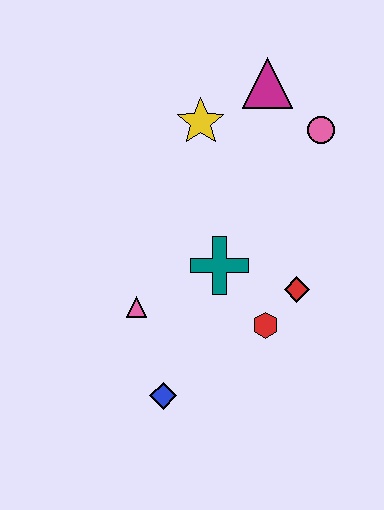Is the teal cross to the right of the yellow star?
Yes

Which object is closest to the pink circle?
The magenta triangle is closest to the pink circle.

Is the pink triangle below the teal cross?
Yes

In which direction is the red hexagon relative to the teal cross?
The red hexagon is below the teal cross.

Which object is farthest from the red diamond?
The magenta triangle is farthest from the red diamond.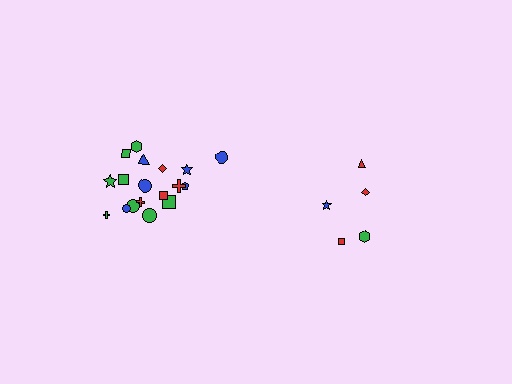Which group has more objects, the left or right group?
The left group.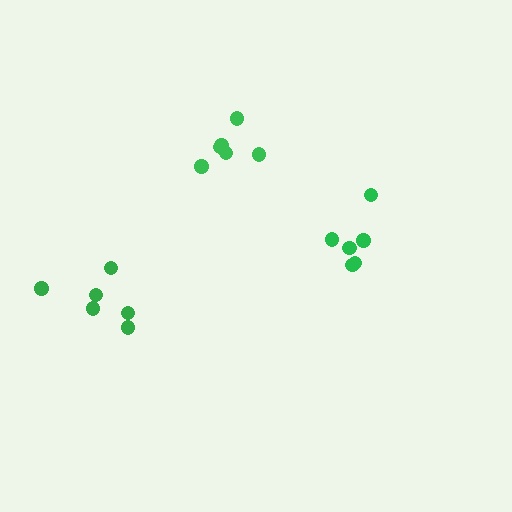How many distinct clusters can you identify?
There are 3 distinct clusters.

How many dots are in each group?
Group 1: 6 dots, Group 2: 6 dots, Group 3: 6 dots (18 total).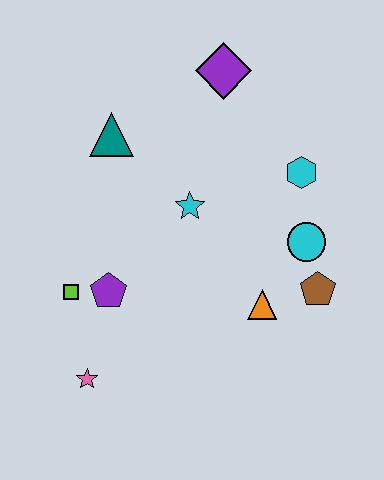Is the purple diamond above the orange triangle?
Yes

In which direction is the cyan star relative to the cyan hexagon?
The cyan star is to the left of the cyan hexagon.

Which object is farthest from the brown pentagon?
The teal triangle is farthest from the brown pentagon.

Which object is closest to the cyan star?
The teal triangle is closest to the cyan star.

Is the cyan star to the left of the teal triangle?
No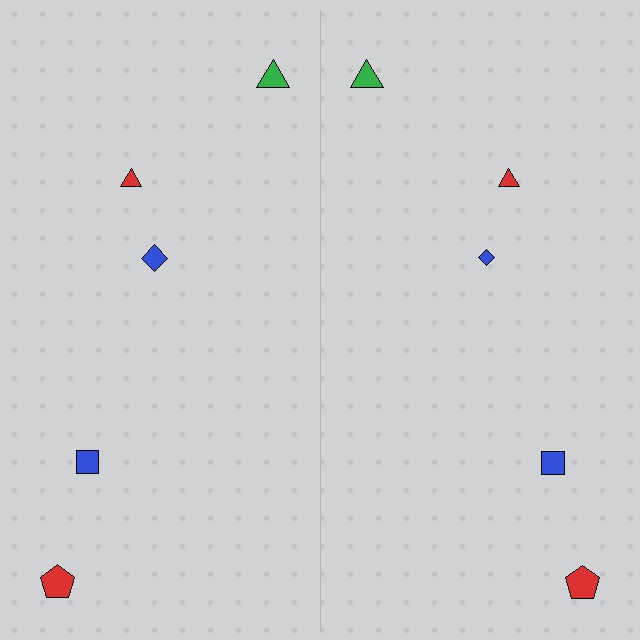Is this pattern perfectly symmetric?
No, the pattern is not perfectly symmetric. The blue diamond on the right side has a different size than its mirror counterpart.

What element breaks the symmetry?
The blue diamond on the right side has a different size than its mirror counterpart.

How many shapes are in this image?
There are 10 shapes in this image.